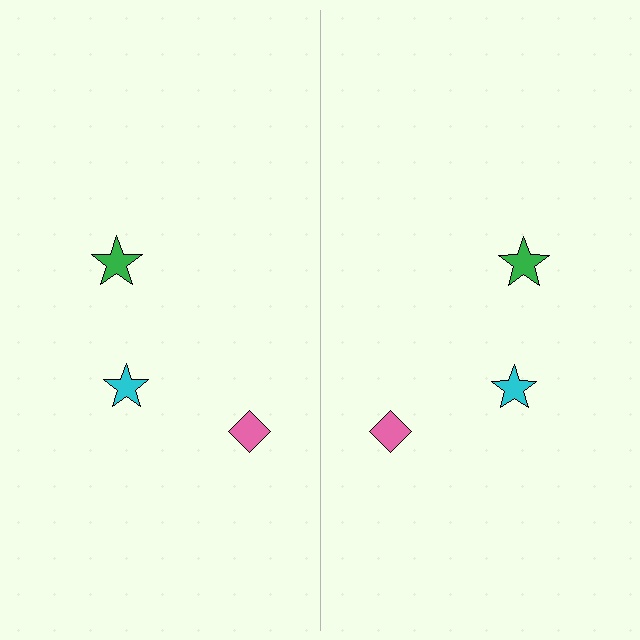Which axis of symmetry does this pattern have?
The pattern has a vertical axis of symmetry running through the center of the image.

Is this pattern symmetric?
Yes, this pattern has bilateral (reflection) symmetry.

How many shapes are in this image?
There are 6 shapes in this image.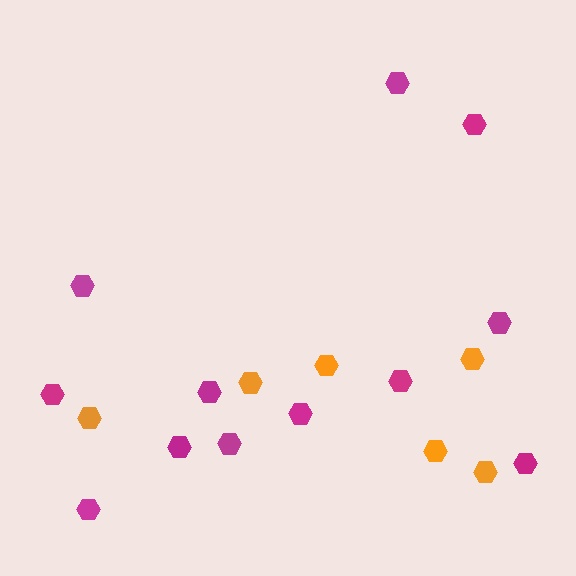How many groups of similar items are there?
There are 2 groups: one group of magenta hexagons (12) and one group of orange hexagons (6).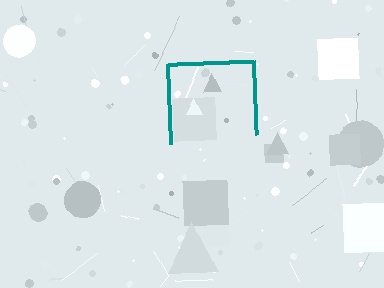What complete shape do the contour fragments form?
The contour fragments form a square.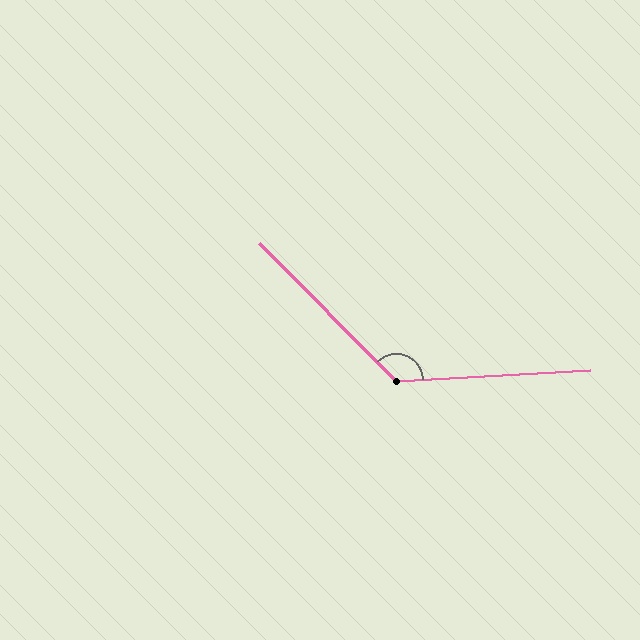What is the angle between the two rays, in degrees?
Approximately 132 degrees.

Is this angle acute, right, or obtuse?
It is obtuse.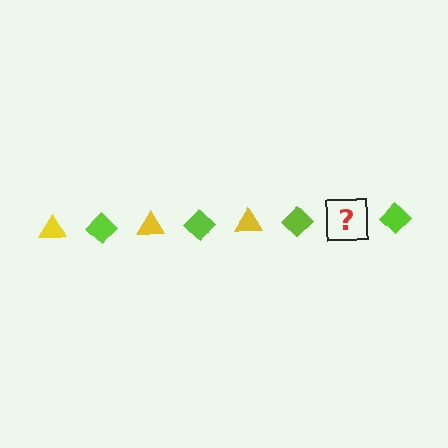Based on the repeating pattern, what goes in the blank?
The blank should be a yellow triangle.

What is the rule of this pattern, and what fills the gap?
The rule is that the pattern alternates between yellow triangle and lime diamond. The gap should be filled with a yellow triangle.